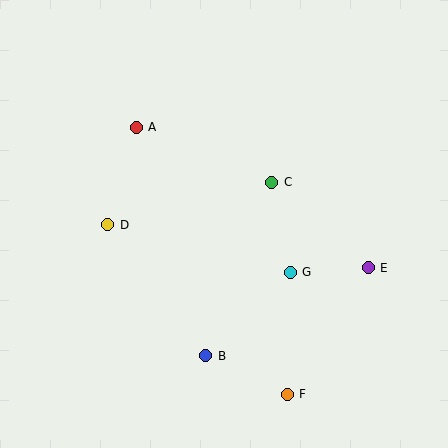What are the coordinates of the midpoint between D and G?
The midpoint between D and G is at (199, 249).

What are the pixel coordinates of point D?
Point D is at (108, 225).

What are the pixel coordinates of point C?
Point C is at (272, 182).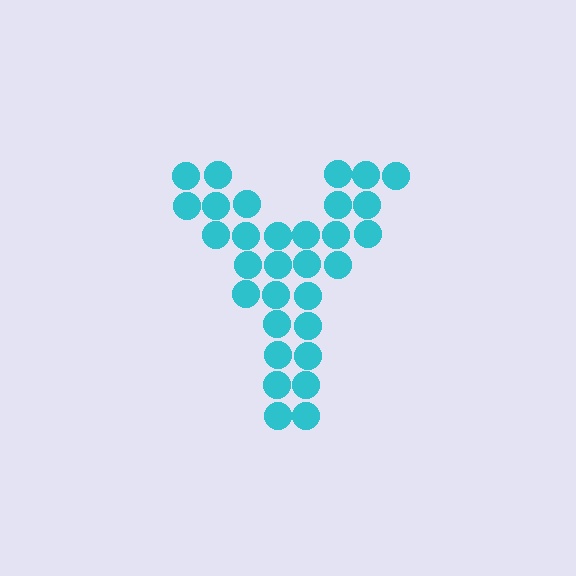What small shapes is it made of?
It is made of small circles.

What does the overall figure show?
The overall figure shows the letter Y.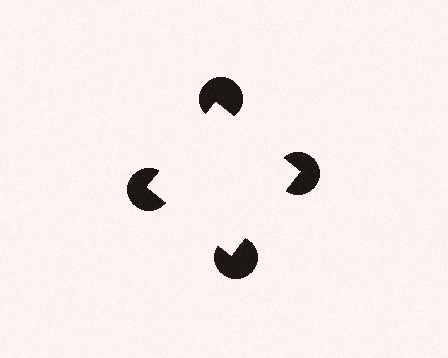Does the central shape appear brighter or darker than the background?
It typically appears slightly brighter than the background, even though no actual brightness change is drawn.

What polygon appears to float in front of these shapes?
An illusory square — its edges are inferred from the aligned wedge cuts in the pac-man discs, not physically drawn.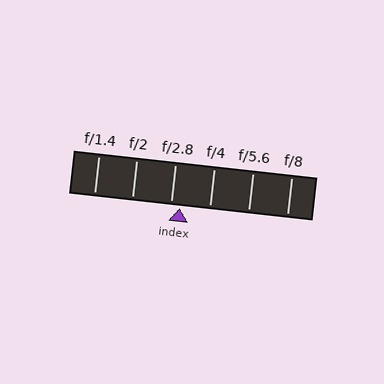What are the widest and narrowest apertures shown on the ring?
The widest aperture shown is f/1.4 and the narrowest is f/8.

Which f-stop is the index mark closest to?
The index mark is closest to f/2.8.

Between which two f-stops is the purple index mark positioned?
The index mark is between f/2.8 and f/4.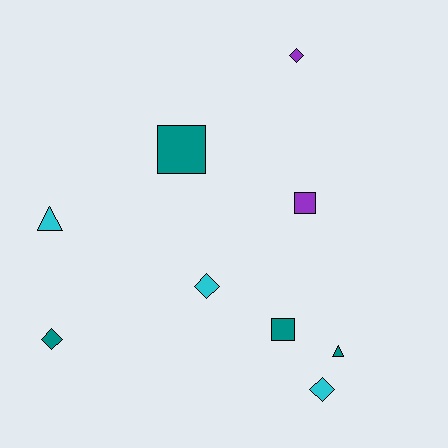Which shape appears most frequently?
Diamond, with 4 objects.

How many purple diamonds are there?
There is 1 purple diamond.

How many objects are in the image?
There are 9 objects.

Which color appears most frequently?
Teal, with 4 objects.